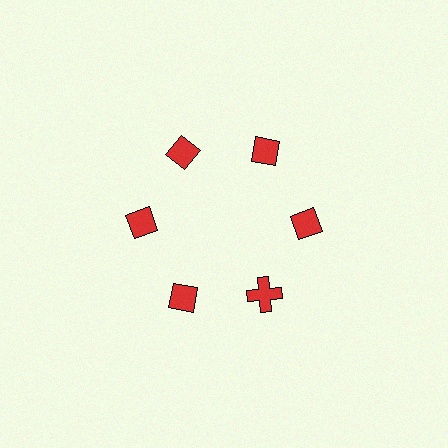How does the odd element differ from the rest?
It has a different shape: cross instead of diamond.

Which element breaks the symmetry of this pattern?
The red cross at roughly the 5 o'clock position breaks the symmetry. All other shapes are red diamonds.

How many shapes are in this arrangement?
There are 6 shapes arranged in a ring pattern.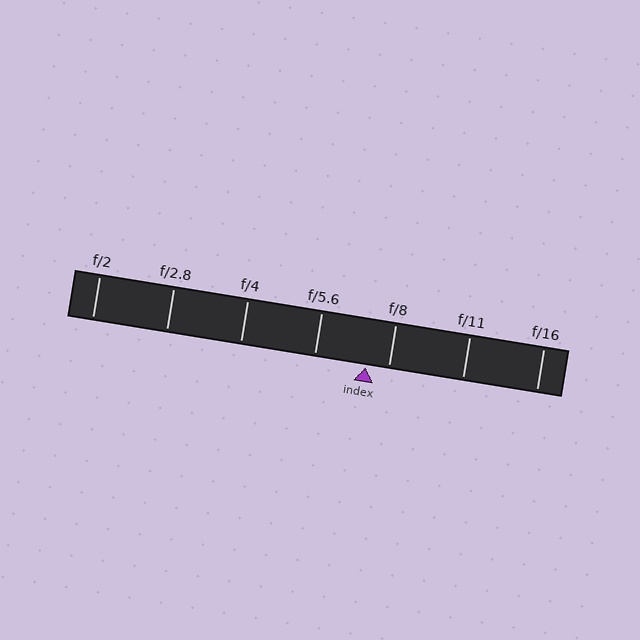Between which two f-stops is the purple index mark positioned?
The index mark is between f/5.6 and f/8.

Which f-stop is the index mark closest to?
The index mark is closest to f/8.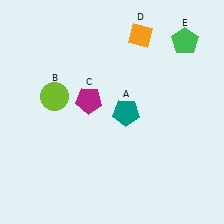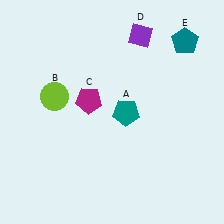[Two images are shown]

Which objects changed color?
D changed from orange to purple. E changed from green to teal.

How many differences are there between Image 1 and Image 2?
There are 2 differences between the two images.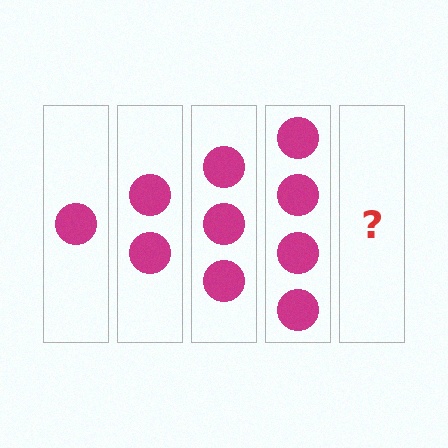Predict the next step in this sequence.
The next step is 5 circles.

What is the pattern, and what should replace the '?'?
The pattern is that each step adds one more circle. The '?' should be 5 circles.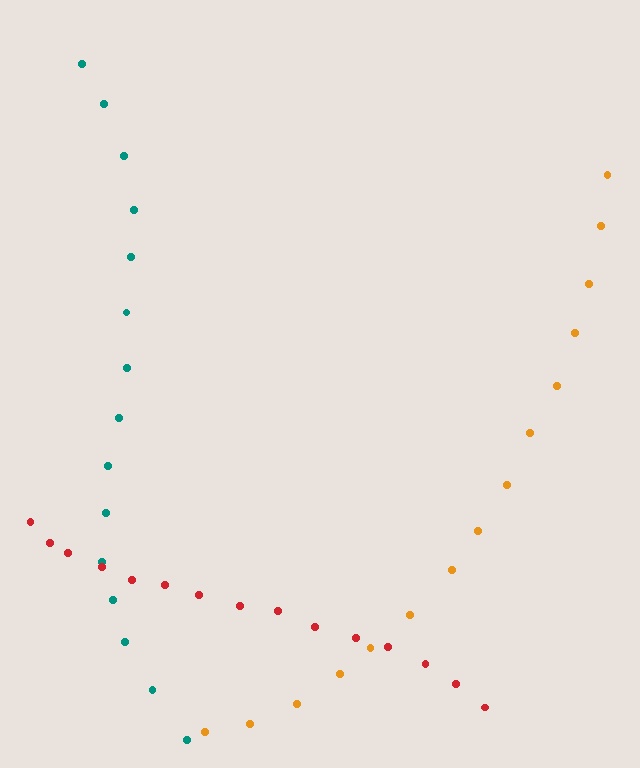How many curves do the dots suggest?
There are 3 distinct paths.